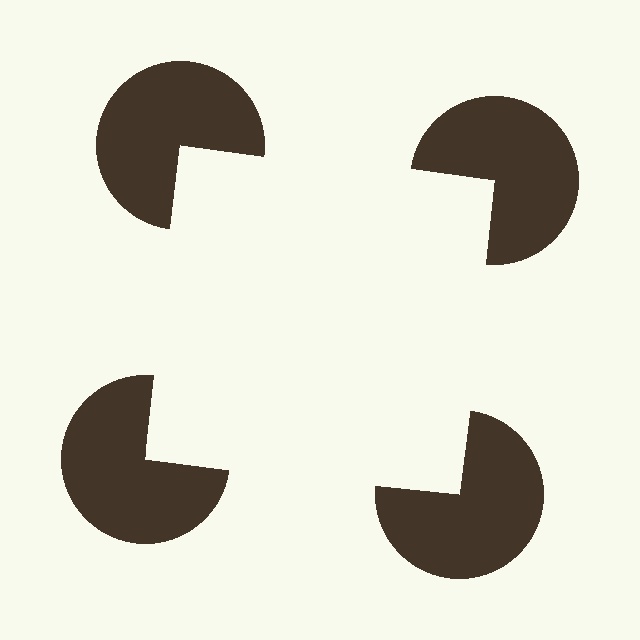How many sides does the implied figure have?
4 sides.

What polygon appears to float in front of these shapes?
An illusory square — its edges are inferred from the aligned wedge cuts in the pac-man discs, not physically drawn.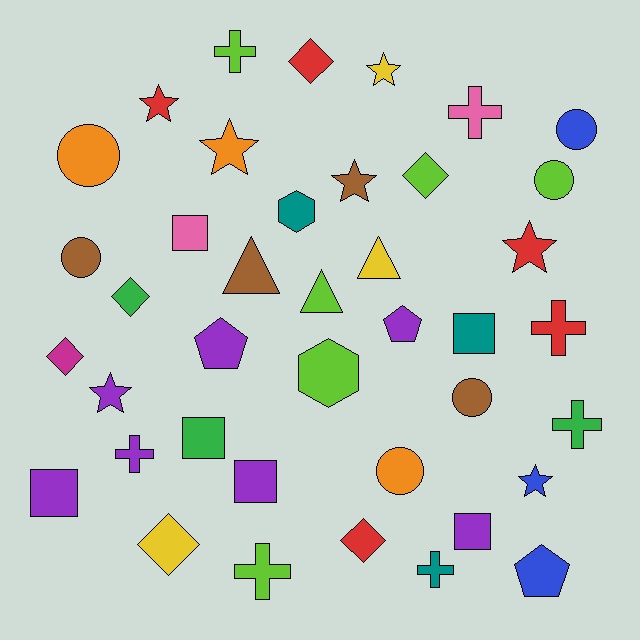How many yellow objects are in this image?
There are 3 yellow objects.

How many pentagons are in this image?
There are 3 pentagons.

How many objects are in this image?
There are 40 objects.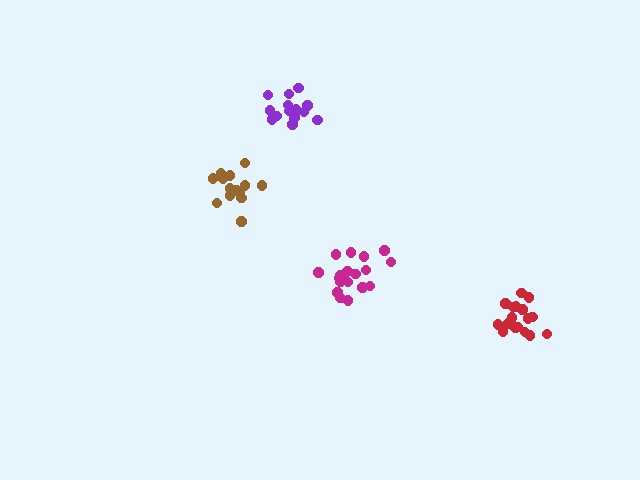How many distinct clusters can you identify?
There are 4 distinct clusters.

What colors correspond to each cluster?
The clusters are colored: brown, magenta, red, purple.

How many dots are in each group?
Group 1: 15 dots, Group 2: 19 dots, Group 3: 19 dots, Group 4: 15 dots (68 total).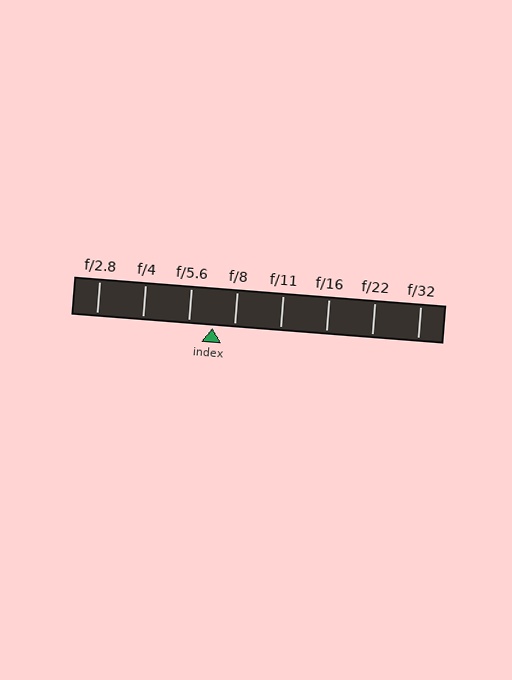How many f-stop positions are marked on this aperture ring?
There are 8 f-stop positions marked.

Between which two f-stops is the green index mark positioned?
The index mark is between f/5.6 and f/8.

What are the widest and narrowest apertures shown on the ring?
The widest aperture shown is f/2.8 and the narrowest is f/32.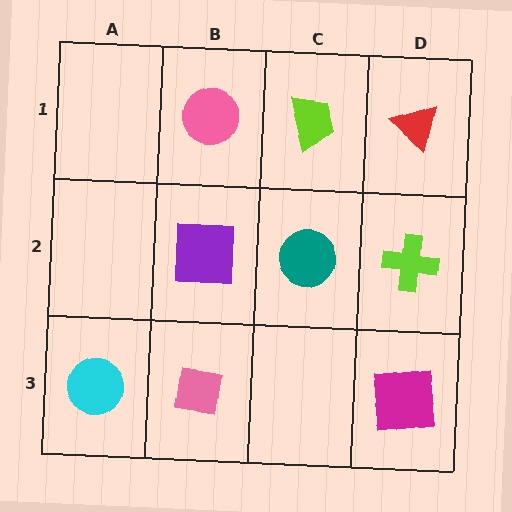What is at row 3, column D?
A magenta square.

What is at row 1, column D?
A red triangle.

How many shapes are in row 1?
3 shapes.